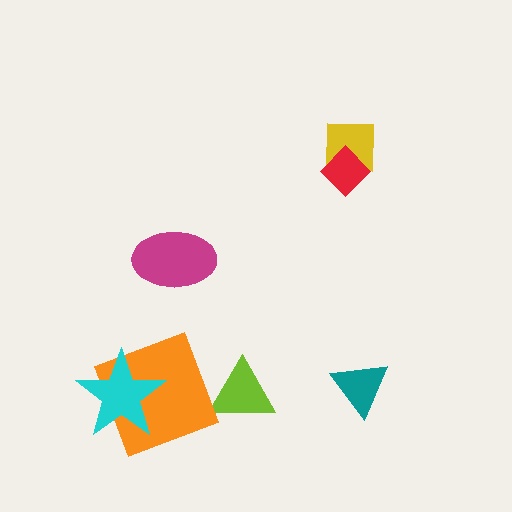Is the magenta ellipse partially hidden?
No, no other shape covers it.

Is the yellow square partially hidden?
Yes, it is partially covered by another shape.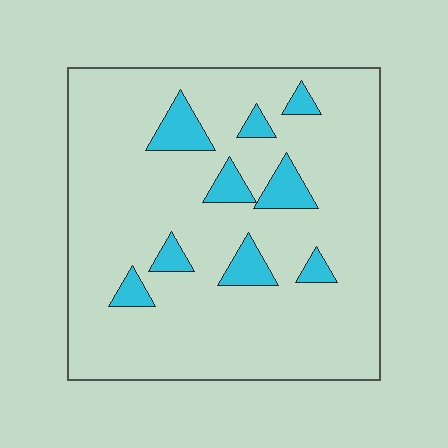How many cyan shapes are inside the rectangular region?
9.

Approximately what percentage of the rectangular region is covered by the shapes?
Approximately 10%.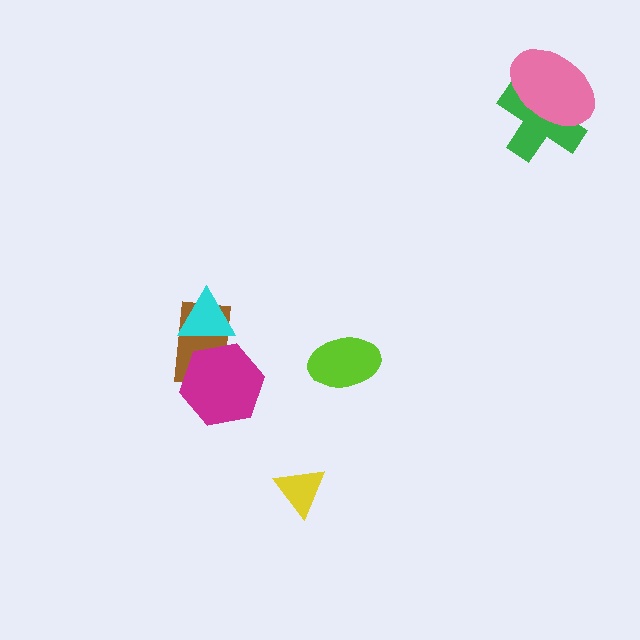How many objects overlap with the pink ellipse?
1 object overlaps with the pink ellipse.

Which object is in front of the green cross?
The pink ellipse is in front of the green cross.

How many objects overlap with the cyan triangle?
2 objects overlap with the cyan triangle.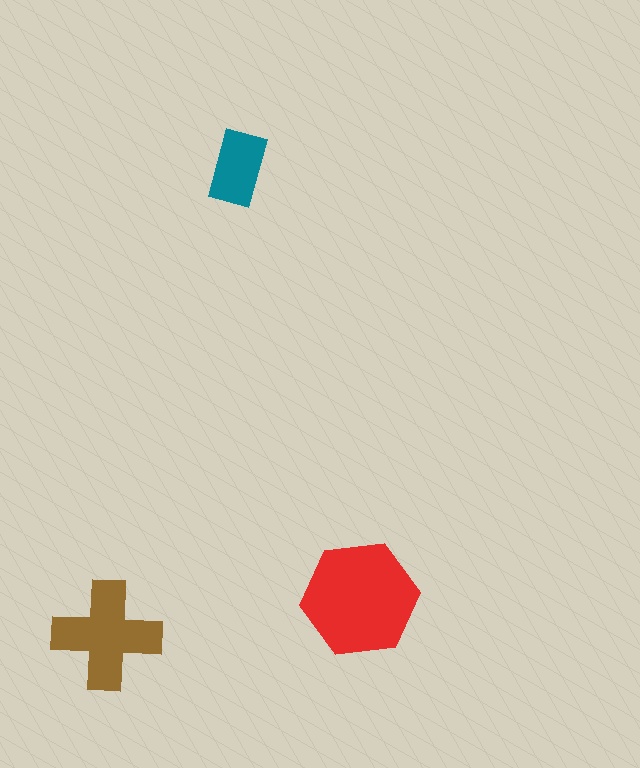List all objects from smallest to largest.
The teal rectangle, the brown cross, the red hexagon.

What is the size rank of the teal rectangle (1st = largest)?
3rd.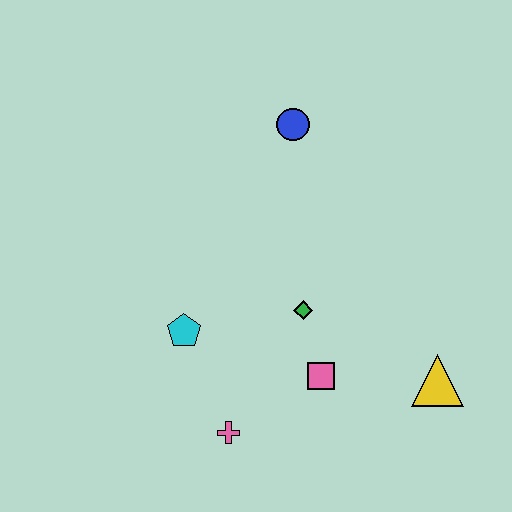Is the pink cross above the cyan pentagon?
No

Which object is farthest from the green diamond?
The blue circle is farthest from the green diamond.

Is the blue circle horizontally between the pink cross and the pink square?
Yes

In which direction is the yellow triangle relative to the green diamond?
The yellow triangle is to the right of the green diamond.